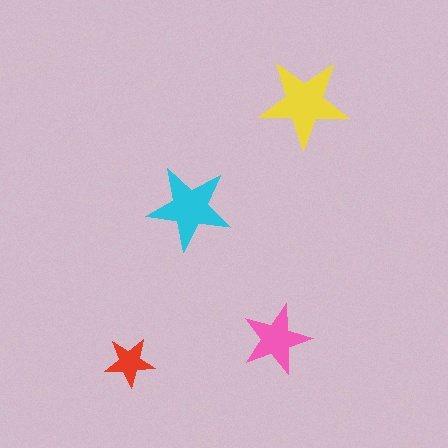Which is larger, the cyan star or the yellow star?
The yellow one.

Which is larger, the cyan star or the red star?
The cyan one.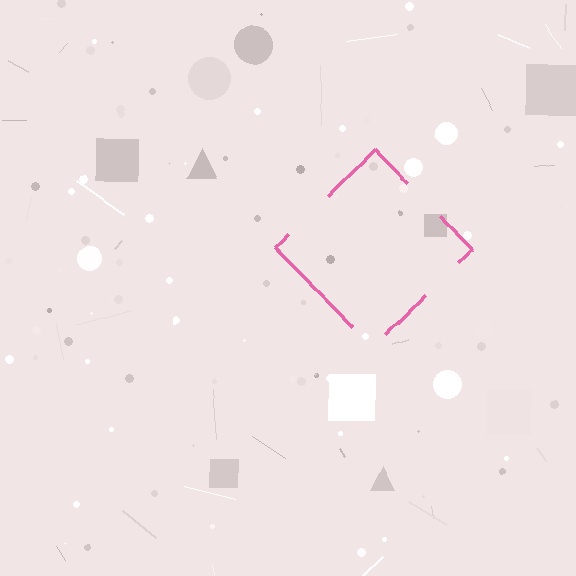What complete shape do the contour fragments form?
The contour fragments form a diamond.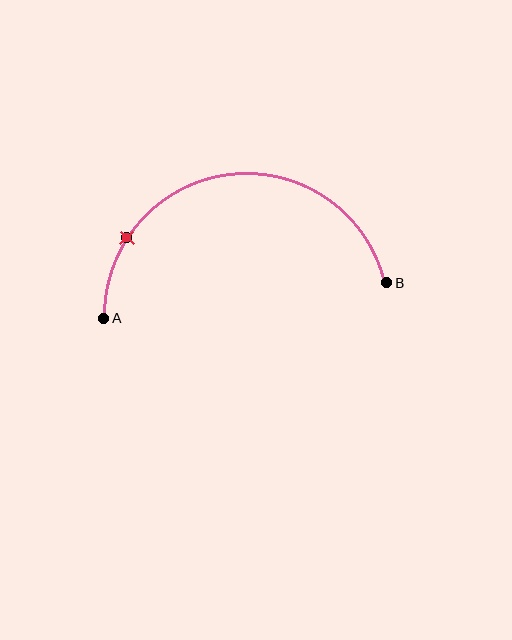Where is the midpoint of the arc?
The arc midpoint is the point on the curve farthest from the straight line joining A and B. It sits above that line.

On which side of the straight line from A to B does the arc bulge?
The arc bulges above the straight line connecting A and B.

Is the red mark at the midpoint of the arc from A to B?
No. The red mark lies on the arc but is closer to endpoint A. The arc midpoint would be at the point on the curve equidistant along the arc from both A and B.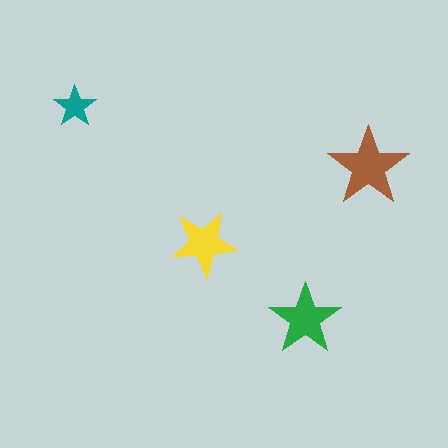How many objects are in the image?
There are 4 objects in the image.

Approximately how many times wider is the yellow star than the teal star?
About 1.5 times wider.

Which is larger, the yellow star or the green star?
The green one.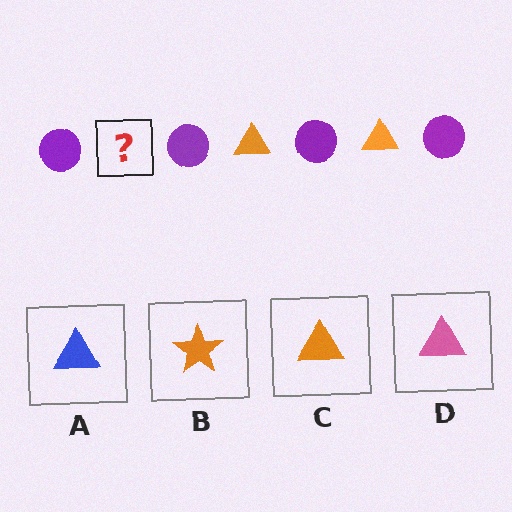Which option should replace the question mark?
Option C.